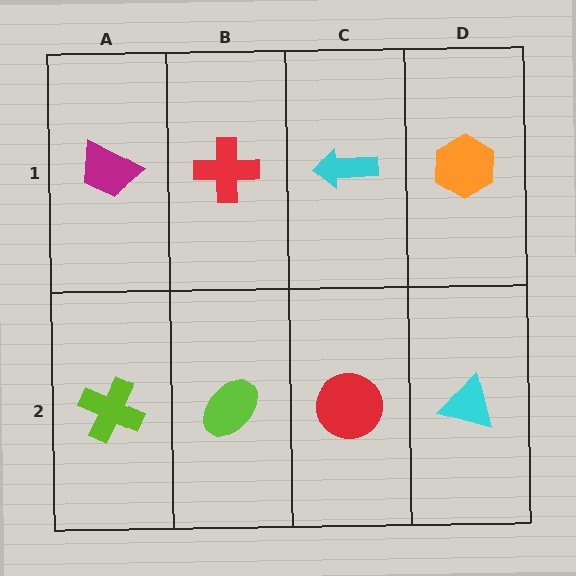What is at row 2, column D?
A cyan triangle.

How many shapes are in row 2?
4 shapes.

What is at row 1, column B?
A red cross.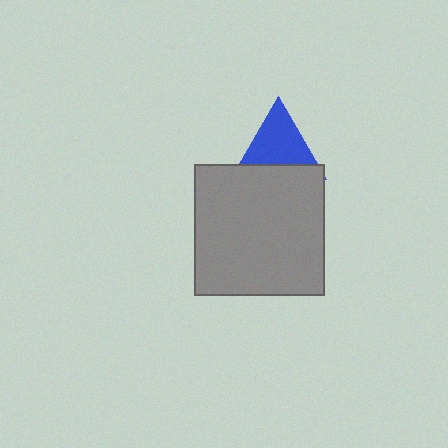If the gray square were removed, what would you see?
You would see the complete blue triangle.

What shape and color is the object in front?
The object in front is a gray square.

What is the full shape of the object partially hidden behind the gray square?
The partially hidden object is a blue triangle.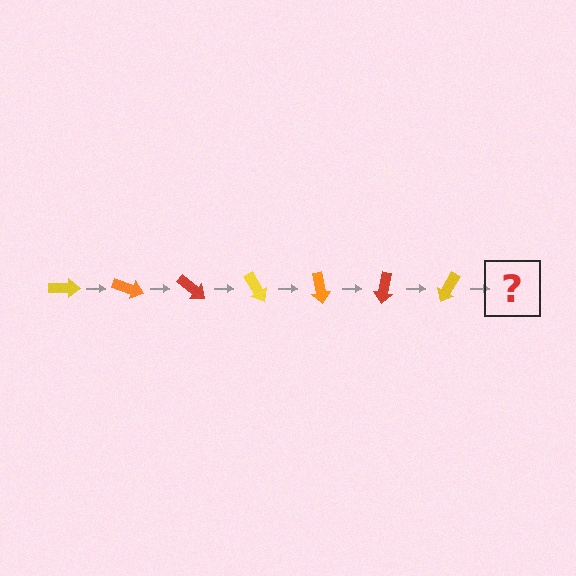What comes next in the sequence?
The next element should be an orange arrow, rotated 140 degrees from the start.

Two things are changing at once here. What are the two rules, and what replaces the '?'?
The two rules are that it rotates 20 degrees each step and the color cycles through yellow, orange, and red. The '?' should be an orange arrow, rotated 140 degrees from the start.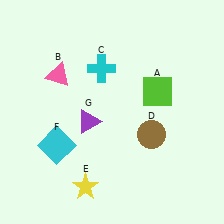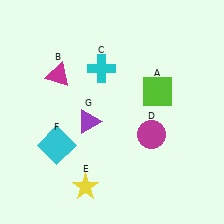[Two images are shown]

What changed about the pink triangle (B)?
In Image 1, B is pink. In Image 2, it changed to magenta.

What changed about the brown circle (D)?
In Image 1, D is brown. In Image 2, it changed to magenta.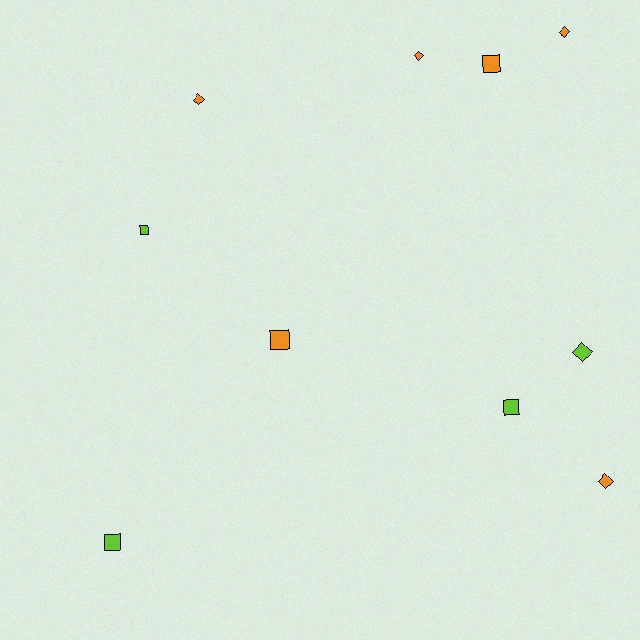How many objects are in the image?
There are 10 objects.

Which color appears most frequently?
Orange, with 6 objects.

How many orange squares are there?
There are 2 orange squares.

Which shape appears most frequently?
Diamond, with 5 objects.